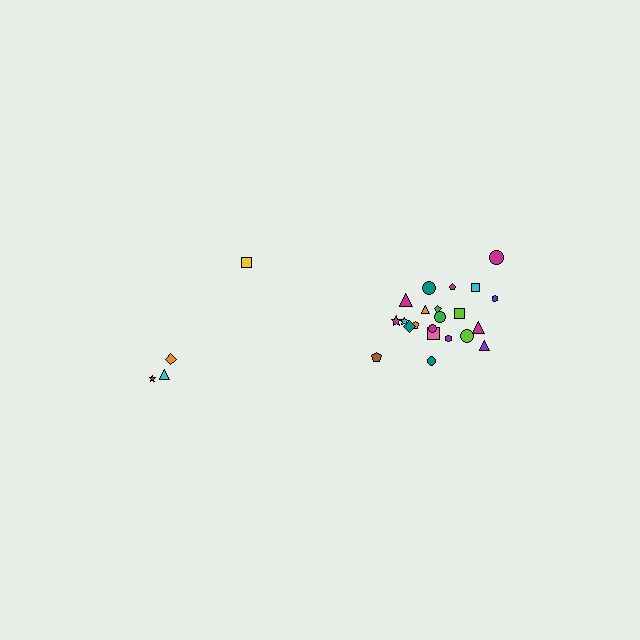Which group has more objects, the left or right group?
The right group.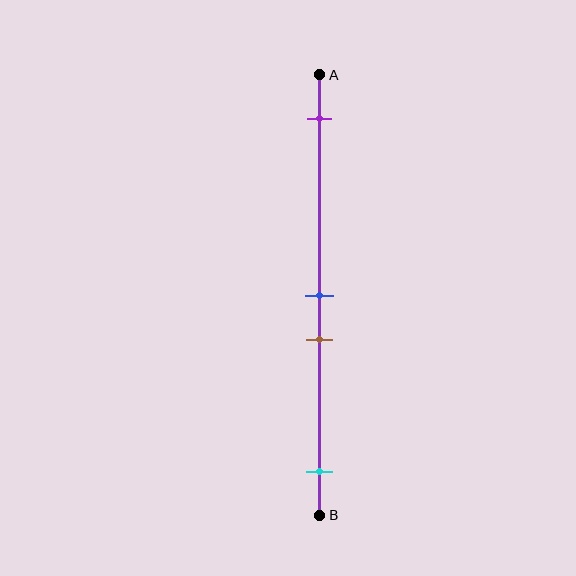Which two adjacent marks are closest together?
The blue and brown marks are the closest adjacent pair.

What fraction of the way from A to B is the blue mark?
The blue mark is approximately 50% (0.5) of the way from A to B.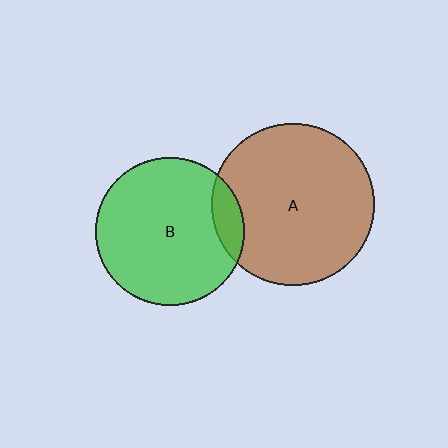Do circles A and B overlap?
Yes.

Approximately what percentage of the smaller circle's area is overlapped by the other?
Approximately 10%.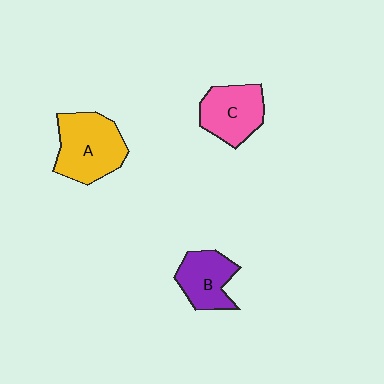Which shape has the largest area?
Shape A (yellow).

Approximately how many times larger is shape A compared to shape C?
Approximately 1.3 times.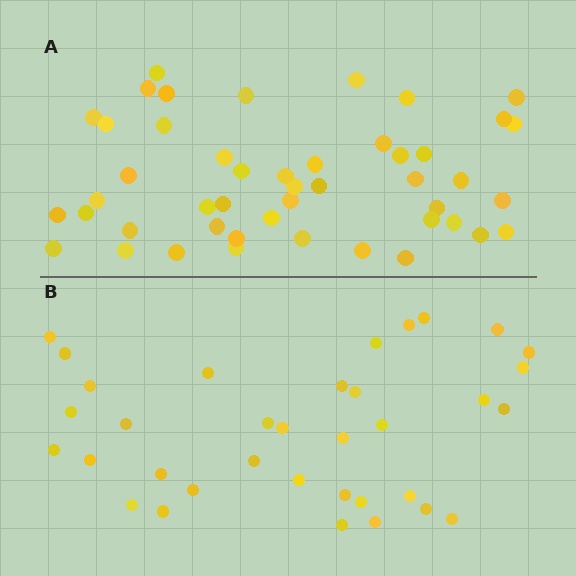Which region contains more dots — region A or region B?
Region A (the top region) has more dots.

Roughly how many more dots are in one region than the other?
Region A has roughly 12 or so more dots than region B.